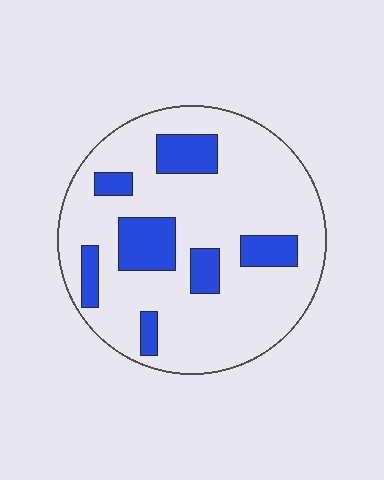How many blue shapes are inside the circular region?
7.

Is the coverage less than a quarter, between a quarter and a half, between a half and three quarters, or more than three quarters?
Less than a quarter.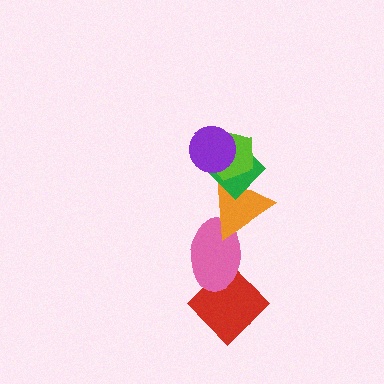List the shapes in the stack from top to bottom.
From top to bottom: the purple circle, the lime pentagon, the green diamond, the orange triangle, the pink ellipse, the red diamond.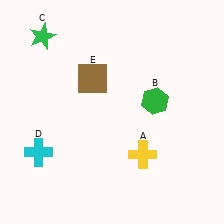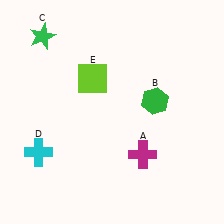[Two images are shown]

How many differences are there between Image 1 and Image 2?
There are 2 differences between the two images.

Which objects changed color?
A changed from yellow to magenta. E changed from brown to lime.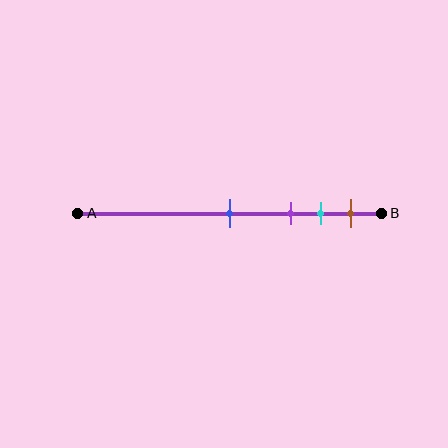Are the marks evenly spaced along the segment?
No, the marks are not evenly spaced.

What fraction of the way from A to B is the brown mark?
The brown mark is approximately 90% (0.9) of the way from A to B.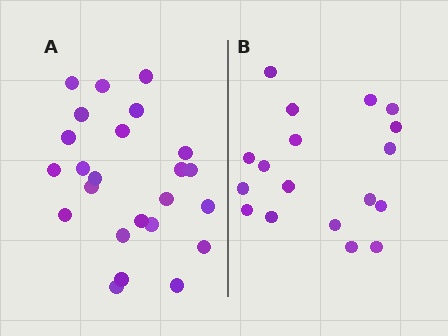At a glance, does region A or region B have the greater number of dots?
Region A (the left region) has more dots.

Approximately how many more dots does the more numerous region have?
Region A has about 6 more dots than region B.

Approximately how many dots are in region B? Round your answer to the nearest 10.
About 20 dots. (The exact count is 18, which rounds to 20.)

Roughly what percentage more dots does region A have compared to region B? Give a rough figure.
About 35% more.